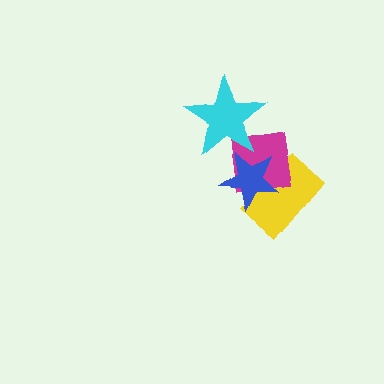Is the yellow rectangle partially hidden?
Yes, it is partially covered by another shape.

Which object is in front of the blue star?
The cyan star is in front of the blue star.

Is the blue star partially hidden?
Yes, it is partially covered by another shape.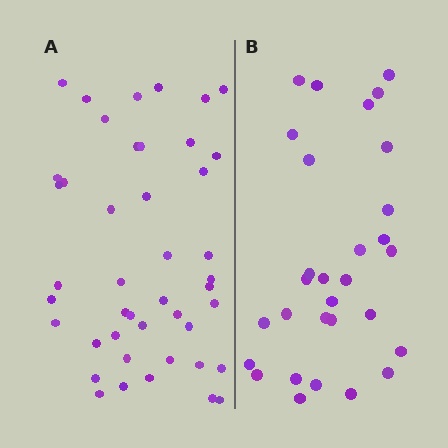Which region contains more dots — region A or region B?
Region A (the left region) has more dots.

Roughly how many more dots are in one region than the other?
Region A has approximately 15 more dots than region B.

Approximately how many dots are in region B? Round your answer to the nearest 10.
About 30 dots.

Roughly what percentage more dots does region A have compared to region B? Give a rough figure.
About 45% more.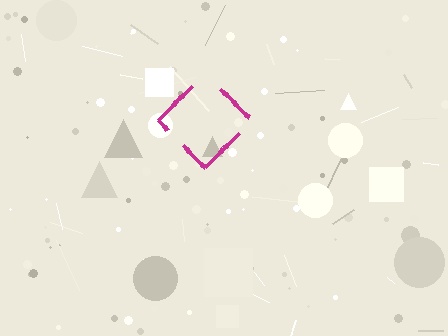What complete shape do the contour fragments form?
The contour fragments form a diamond.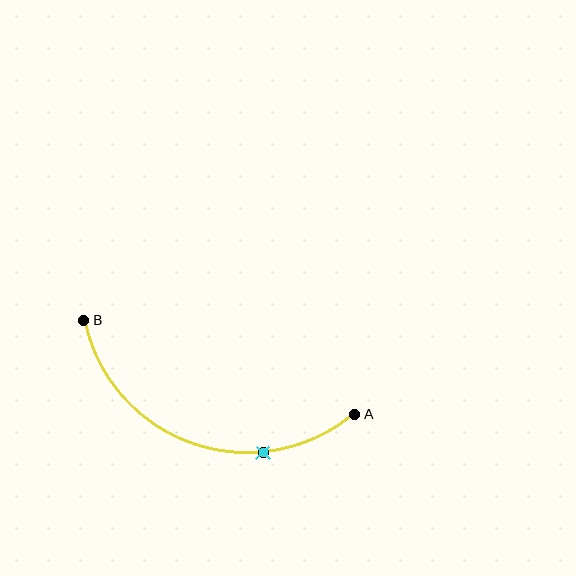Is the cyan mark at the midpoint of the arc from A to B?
No. The cyan mark lies on the arc but is closer to endpoint A. The arc midpoint would be at the point on the curve equidistant along the arc from both A and B.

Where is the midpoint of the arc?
The arc midpoint is the point on the curve farthest from the straight line joining A and B. It sits below that line.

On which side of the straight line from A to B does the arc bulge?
The arc bulges below the straight line connecting A and B.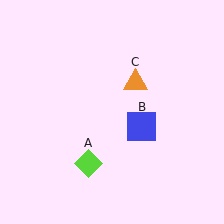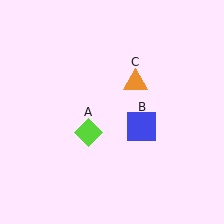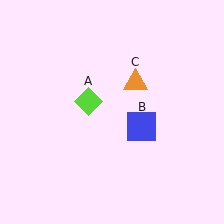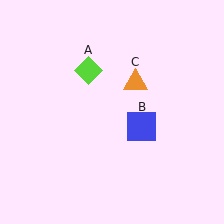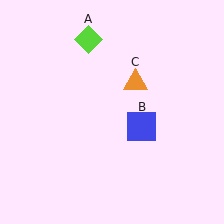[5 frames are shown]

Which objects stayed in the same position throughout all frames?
Blue square (object B) and orange triangle (object C) remained stationary.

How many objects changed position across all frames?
1 object changed position: lime diamond (object A).